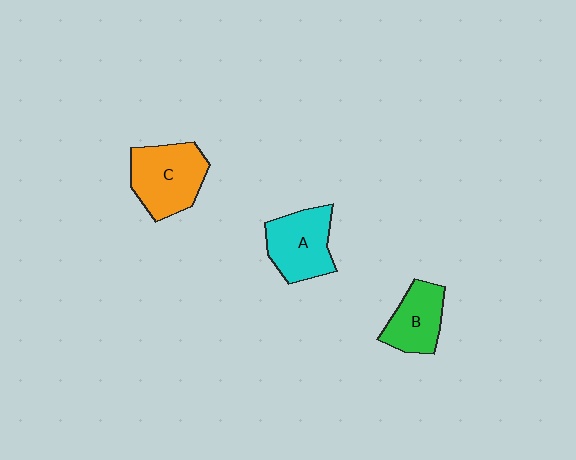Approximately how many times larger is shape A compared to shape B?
Approximately 1.2 times.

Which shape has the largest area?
Shape C (orange).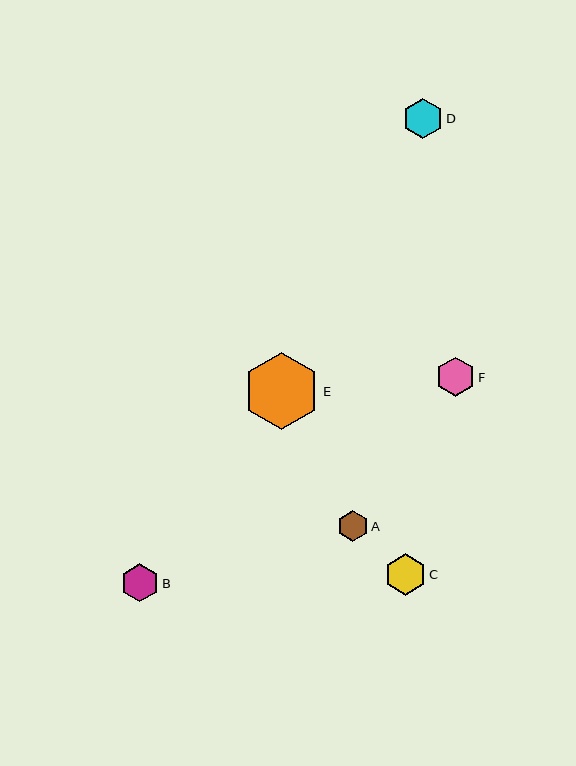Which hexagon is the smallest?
Hexagon A is the smallest with a size of approximately 31 pixels.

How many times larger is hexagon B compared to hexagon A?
Hexagon B is approximately 1.2 times the size of hexagon A.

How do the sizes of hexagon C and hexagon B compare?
Hexagon C and hexagon B are approximately the same size.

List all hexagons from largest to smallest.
From largest to smallest: E, C, D, F, B, A.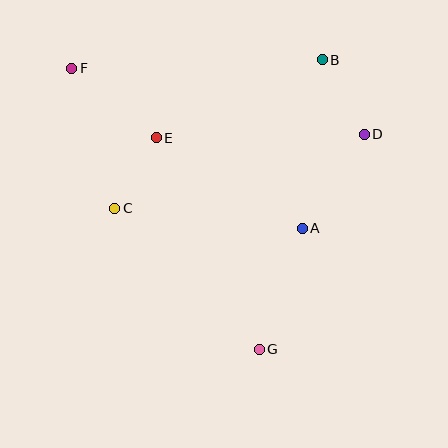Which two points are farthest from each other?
Points F and G are farthest from each other.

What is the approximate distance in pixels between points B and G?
The distance between B and G is approximately 296 pixels.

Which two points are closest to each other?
Points C and E are closest to each other.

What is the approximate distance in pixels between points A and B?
The distance between A and B is approximately 169 pixels.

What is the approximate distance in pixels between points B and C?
The distance between B and C is approximately 255 pixels.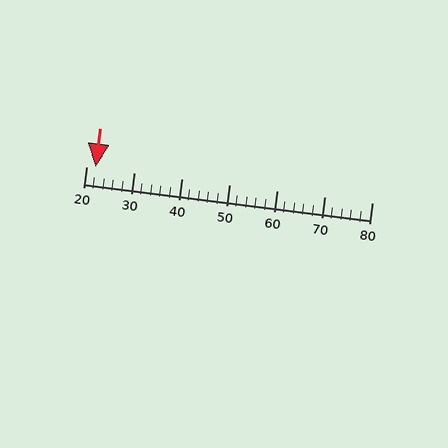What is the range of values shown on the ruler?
The ruler shows values from 20 to 80.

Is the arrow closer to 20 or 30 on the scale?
The arrow is closer to 20.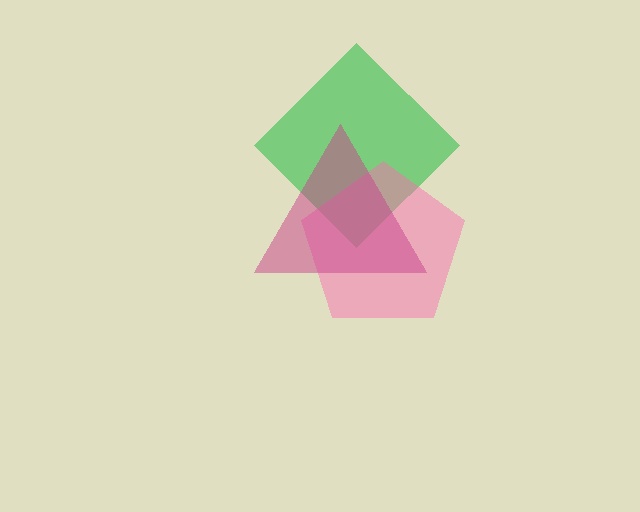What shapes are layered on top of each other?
The layered shapes are: a green diamond, a pink pentagon, a magenta triangle.